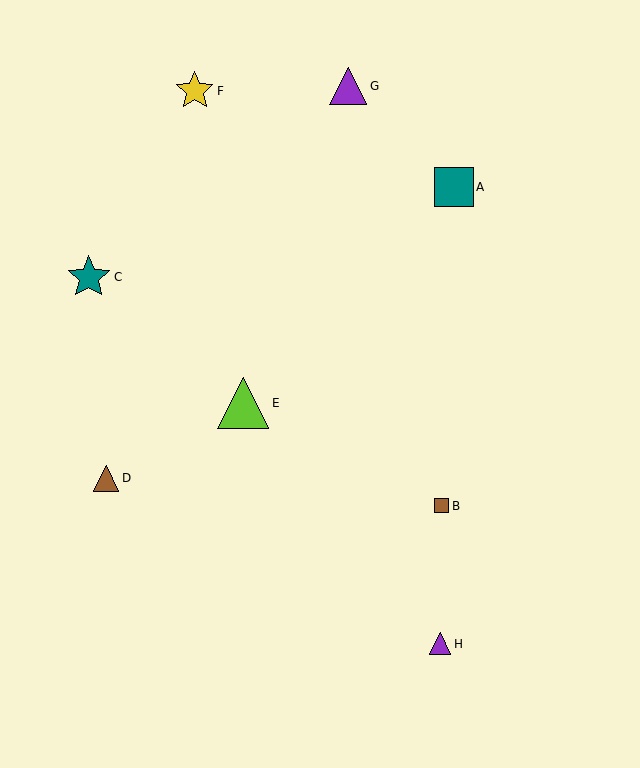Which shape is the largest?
The lime triangle (labeled E) is the largest.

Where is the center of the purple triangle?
The center of the purple triangle is at (440, 644).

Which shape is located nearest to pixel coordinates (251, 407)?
The lime triangle (labeled E) at (243, 403) is nearest to that location.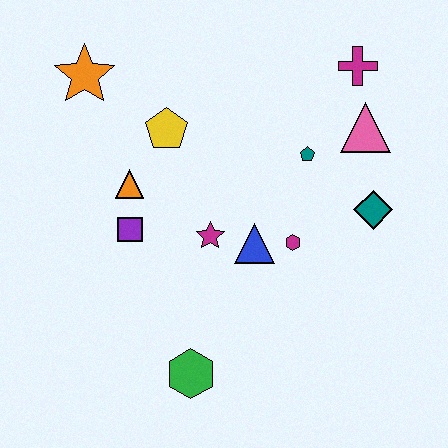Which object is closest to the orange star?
The yellow pentagon is closest to the orange star.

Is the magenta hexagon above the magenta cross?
No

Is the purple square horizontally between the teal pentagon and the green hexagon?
No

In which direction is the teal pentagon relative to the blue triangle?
The teal pentagon is above the blue triangle.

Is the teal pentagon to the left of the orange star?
No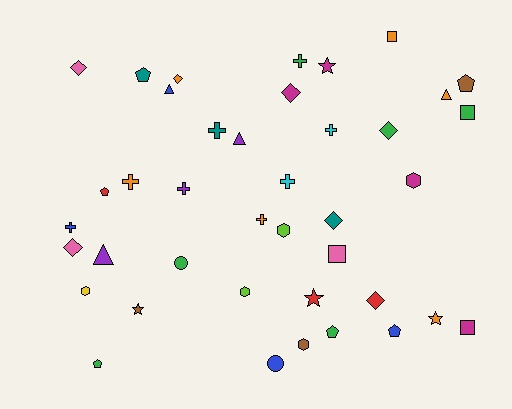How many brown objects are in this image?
There are 3 brown objects.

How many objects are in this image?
There are 40 objects.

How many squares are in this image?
There are 4 squares.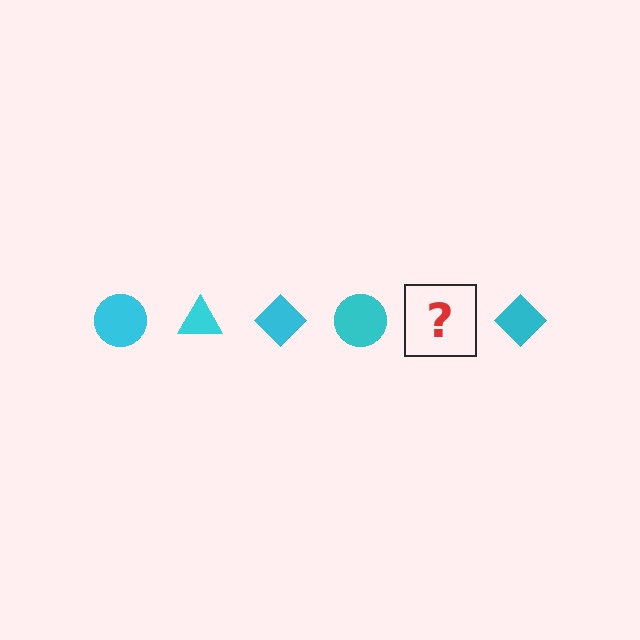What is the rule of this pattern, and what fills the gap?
The rule is that the pattern cycles through circle, triangle, diamond shapes in cyan. The gap should be filled with a cyan triangle.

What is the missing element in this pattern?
The missing element is a cyan triangle.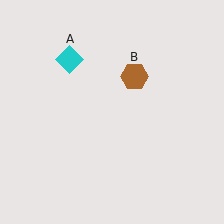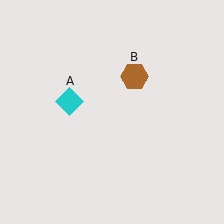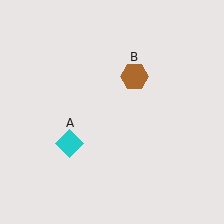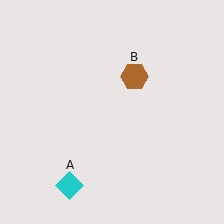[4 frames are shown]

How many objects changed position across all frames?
1 object changed position: cyan diamond (object A).